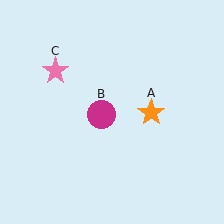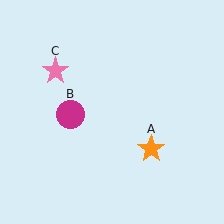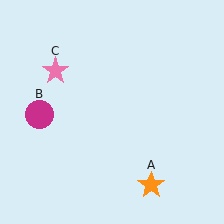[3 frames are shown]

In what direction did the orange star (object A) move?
The orange star (object A) moved down.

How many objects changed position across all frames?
2 objects changed position: orange star (object A), magenta circle (object B).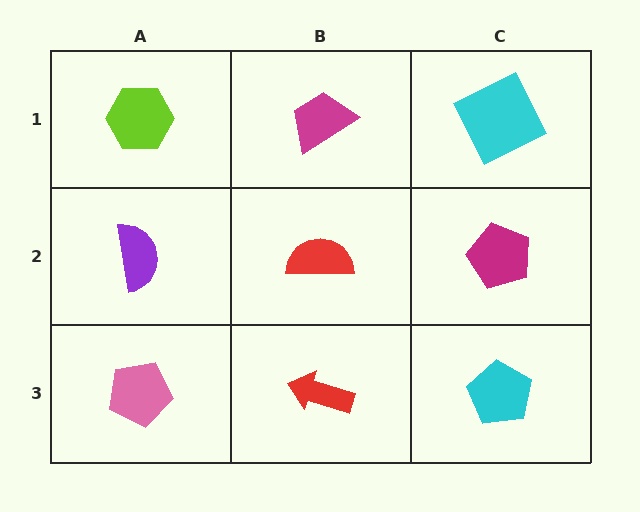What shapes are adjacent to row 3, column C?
A magenta pentagon (row 2, column C), a red arrow (row 3, column B).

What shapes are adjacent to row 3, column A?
A purple semicircle (row 2, column A), a red arrow (row 3, column B).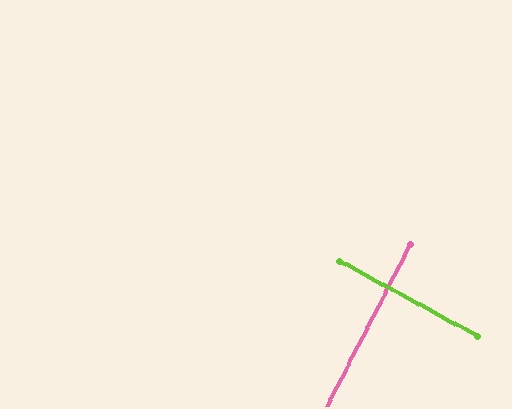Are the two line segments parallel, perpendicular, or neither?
Perpendicular — they meet at approximately 89°.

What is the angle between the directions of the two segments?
Approximately 89 degrees.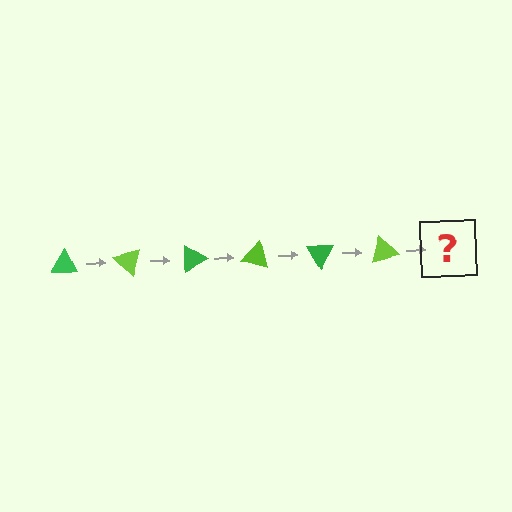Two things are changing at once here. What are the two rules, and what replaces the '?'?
The two rules are that it rotates 45 degrees each step and the color cycles through green and lime. The '?' should be a green triangle, rotated 270 degrees from the start.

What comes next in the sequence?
The next element should be a green triangle, rotated 270 degrees from the start.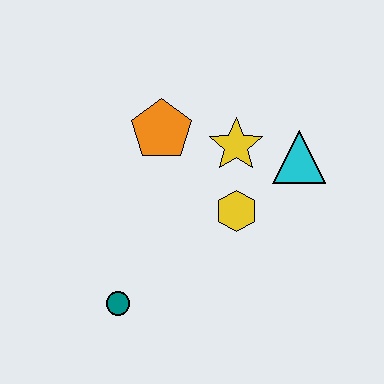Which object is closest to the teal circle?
The yellow hexagon is closest to the teal circle.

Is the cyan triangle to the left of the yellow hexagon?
No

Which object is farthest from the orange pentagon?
The teal circle is farthest from the orange pentagon.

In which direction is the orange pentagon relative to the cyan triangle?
The orange pentagon is to the left of the cyan triangle.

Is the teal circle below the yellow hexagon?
Yes